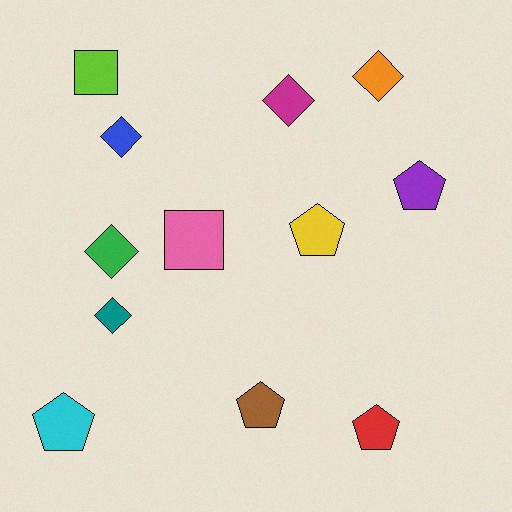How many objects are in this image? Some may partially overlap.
There are 12 objects.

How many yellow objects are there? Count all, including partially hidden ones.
There is 1 yellow object.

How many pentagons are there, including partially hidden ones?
There are 5 pentagons.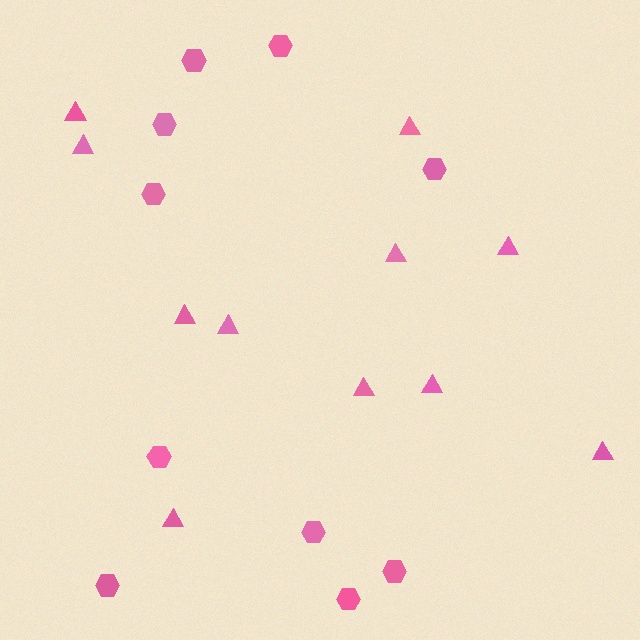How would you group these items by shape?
There are 2 groups: one group of triangles (11) and one group of hexagons (10).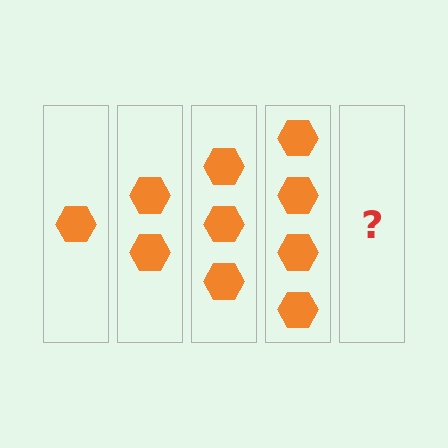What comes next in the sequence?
The next element should be 5 hexagons.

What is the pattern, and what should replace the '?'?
The pattern is that each step adds one more hexagon. The '?' should be 5 hexagons.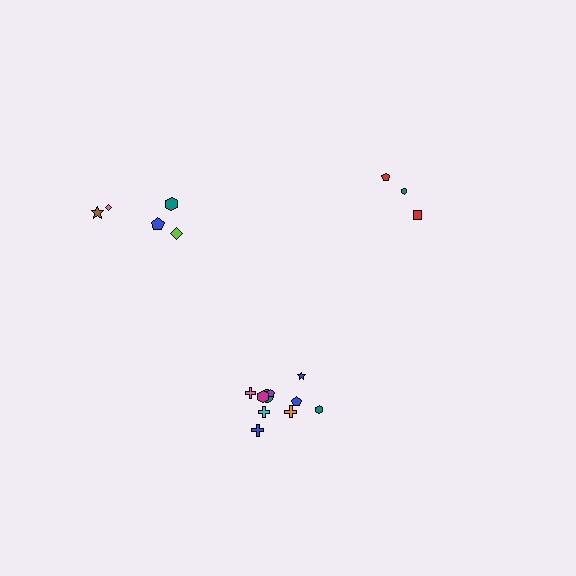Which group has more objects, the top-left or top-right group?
The top-left group.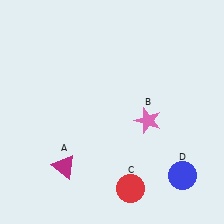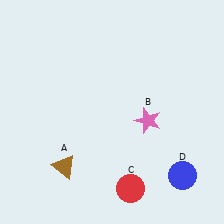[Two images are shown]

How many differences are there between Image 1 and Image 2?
There is 1 difference between the two images.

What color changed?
The triangle (A) changed from magenta in Image 1 to brown in Image 2.